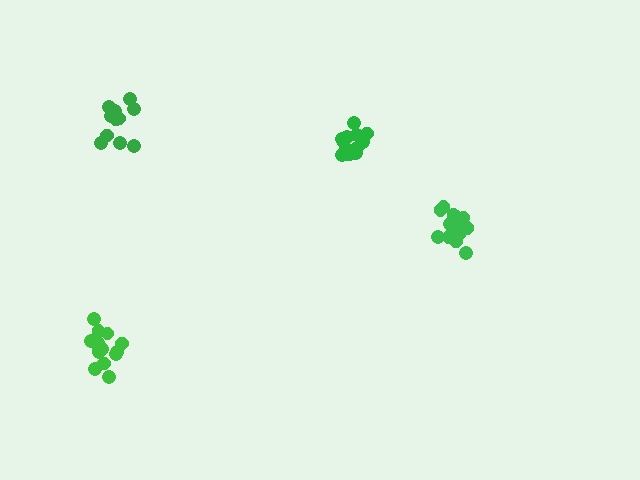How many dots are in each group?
Group 1: 14 dots, Group 2: 12 dots, Group 3: 14 dots, Group 4: 17 dots (57 total).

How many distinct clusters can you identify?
There are 4 distinct clusters.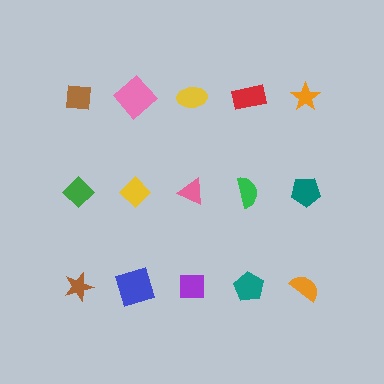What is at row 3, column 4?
A teal pentagon.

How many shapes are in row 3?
5 shapes.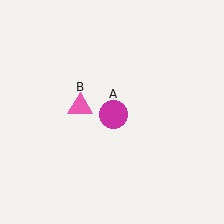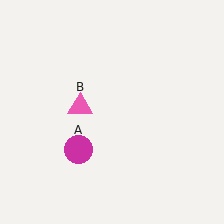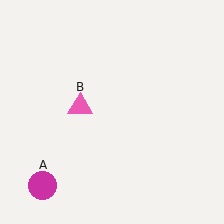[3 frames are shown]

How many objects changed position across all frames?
1 object changed position: magenta circle (object A).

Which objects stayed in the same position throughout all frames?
Pink triangle (object B) remained stationary.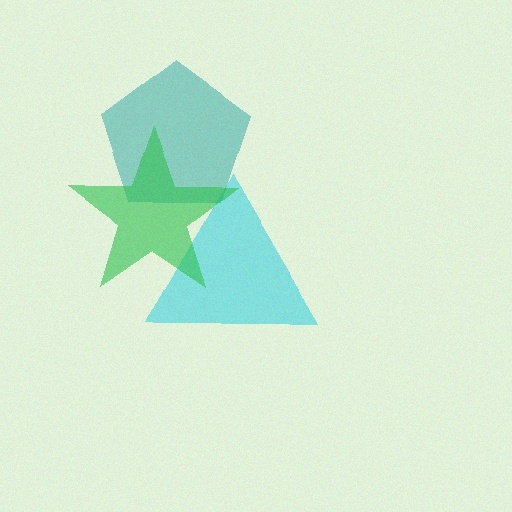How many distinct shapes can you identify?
There are 3 distinct shapes: a cyan triangle, a teal pentagon, a green star.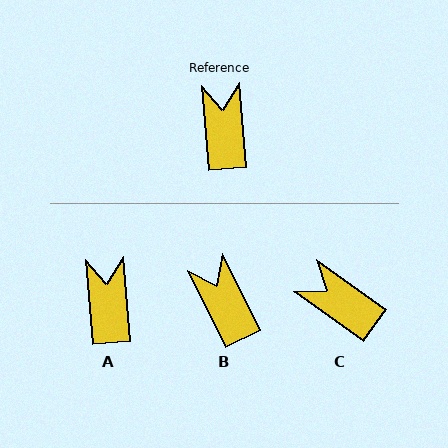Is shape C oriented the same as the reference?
No, it is off by about 50 degrees.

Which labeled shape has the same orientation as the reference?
A.